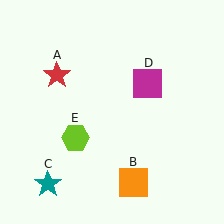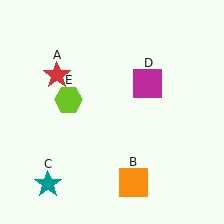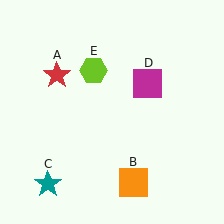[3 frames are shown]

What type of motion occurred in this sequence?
The lime hexagon (object E) rotated clockwise around the center of the scene.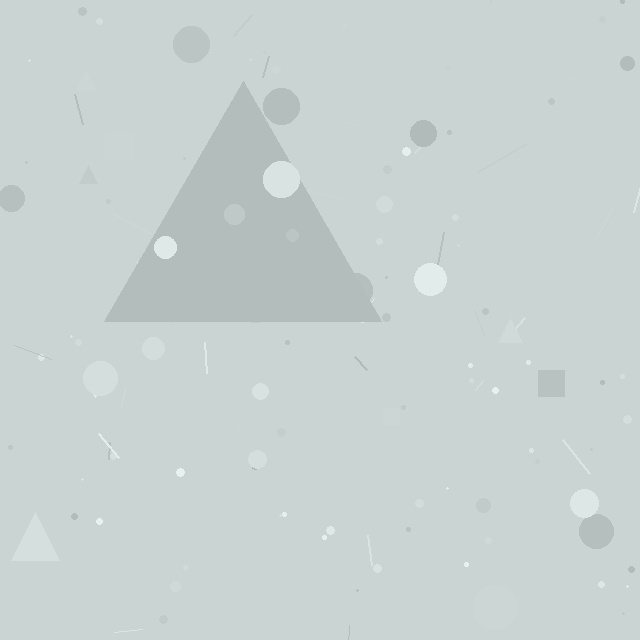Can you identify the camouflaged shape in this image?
The camouflaged shape is a triangle.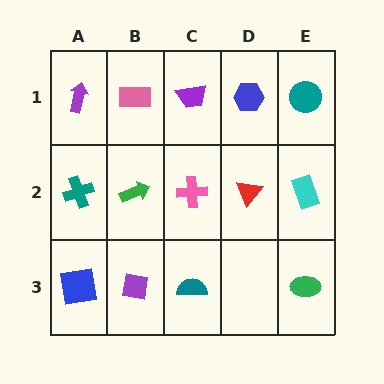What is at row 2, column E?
A cyan rectangle.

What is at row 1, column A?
A purple arrow.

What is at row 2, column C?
A pink cross.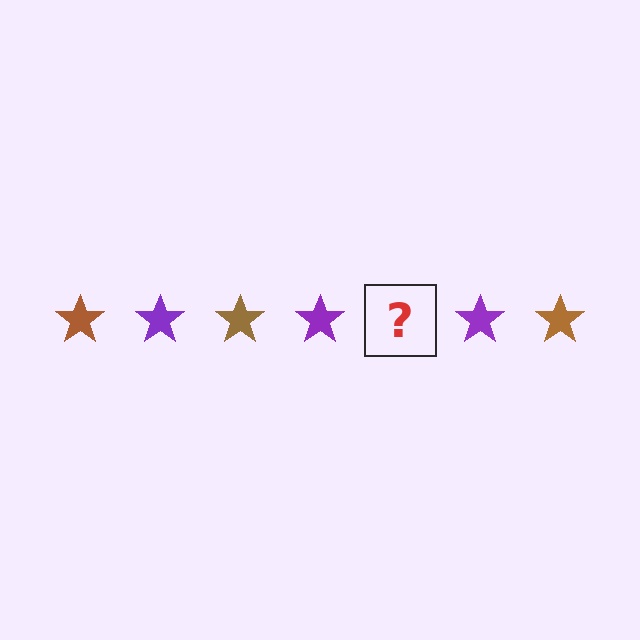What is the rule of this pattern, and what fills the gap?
The rule is that the pattern cycles through brown, purple stars. The gap should be filled with a brown star.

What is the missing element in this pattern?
The missing element is a brown star.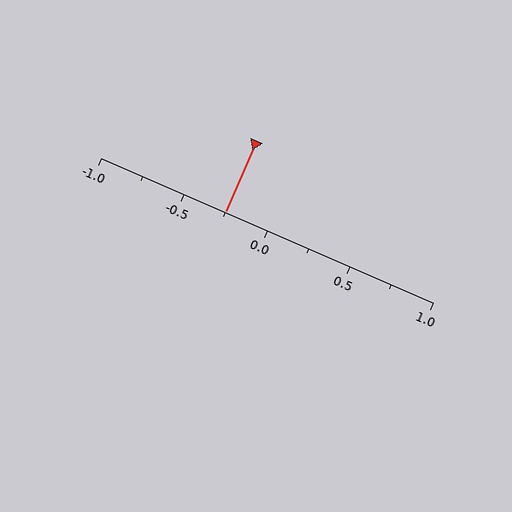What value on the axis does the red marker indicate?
The marker indicates approximately -0.25.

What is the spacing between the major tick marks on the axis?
The major ticks are spaced 0.5 apart.